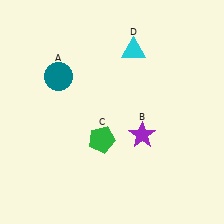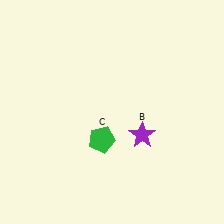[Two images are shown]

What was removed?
The teal circle (A), the cyan triangle (D) were removed in Image 2.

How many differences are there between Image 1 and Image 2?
There are 2 differences between the two images.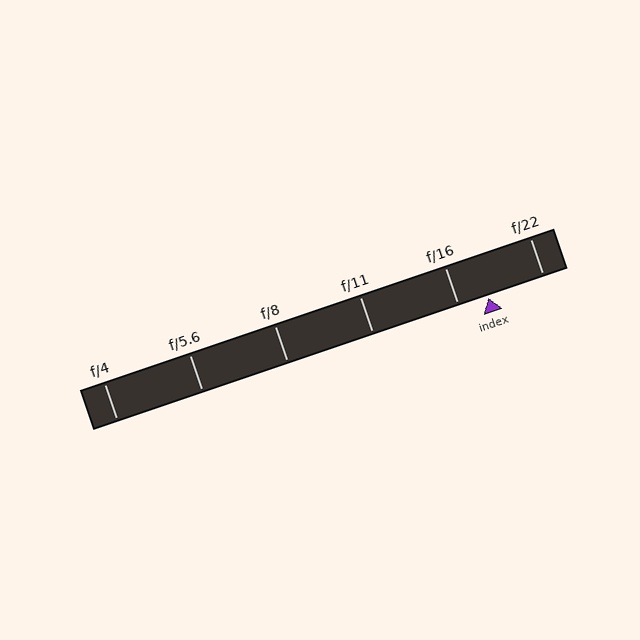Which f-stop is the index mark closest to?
The index mark is closest to f/16.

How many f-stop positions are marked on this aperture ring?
There are 6 f-stop positions marked.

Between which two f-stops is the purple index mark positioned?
The index mark is between f/16 and f/22.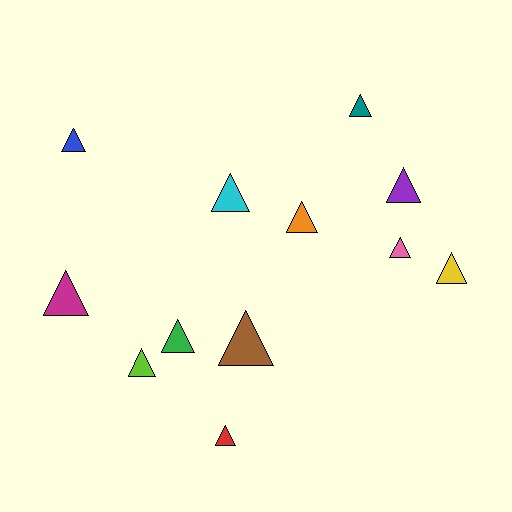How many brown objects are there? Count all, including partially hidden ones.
There is 1 brown object.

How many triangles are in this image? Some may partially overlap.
There are 12 triangles.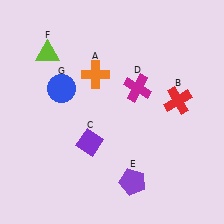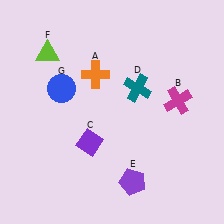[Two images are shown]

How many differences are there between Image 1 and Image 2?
There are 2 differences between the two images.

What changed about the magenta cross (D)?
In Image 1, D is magenta. In Image 2, it changed to teal.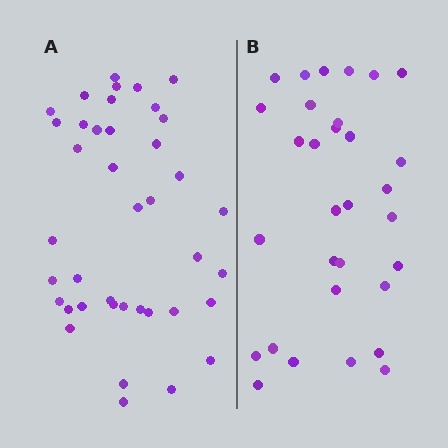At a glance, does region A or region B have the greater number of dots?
Region A (the left region) has more dots.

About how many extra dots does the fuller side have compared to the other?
Region A has roughly 8 or so more dots than region B.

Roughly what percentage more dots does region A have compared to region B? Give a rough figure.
About 30% more.